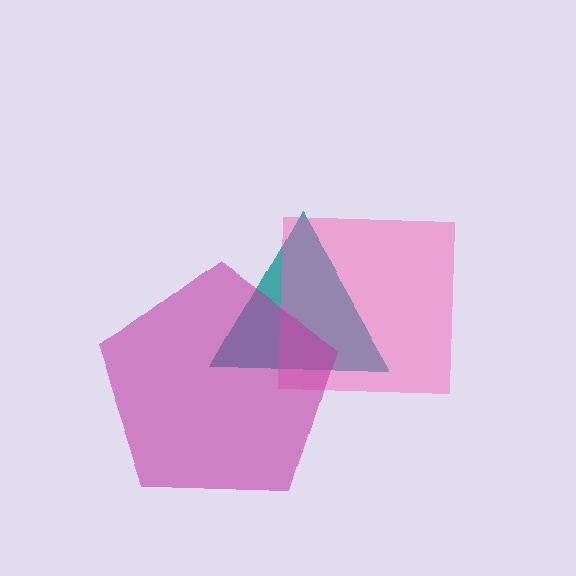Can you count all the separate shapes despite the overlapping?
Yes, there are 3 separate shapes.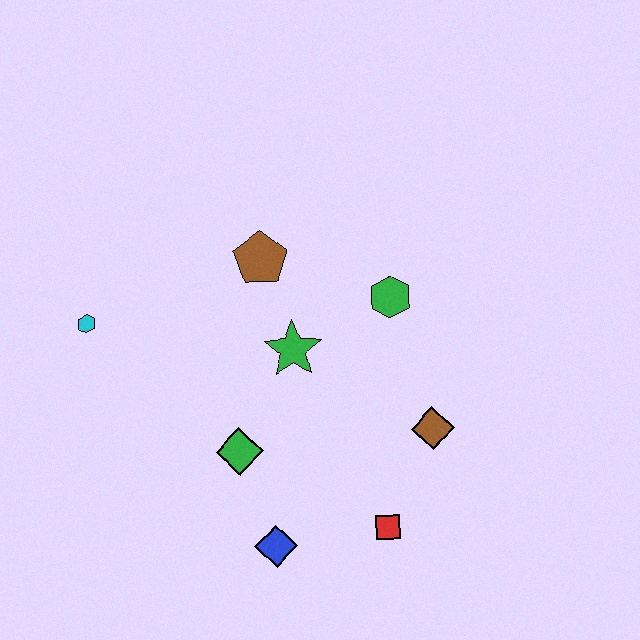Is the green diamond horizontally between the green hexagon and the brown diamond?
No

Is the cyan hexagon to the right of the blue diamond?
No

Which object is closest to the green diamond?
The blue diamond is closest to the green diamond.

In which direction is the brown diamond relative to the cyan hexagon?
The brown diamond is to the right of the cyan hexagon.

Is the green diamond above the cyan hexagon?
No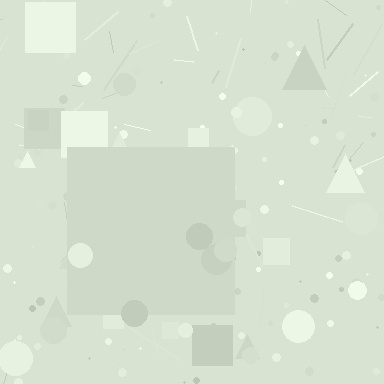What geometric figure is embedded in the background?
A square is embedded in the background.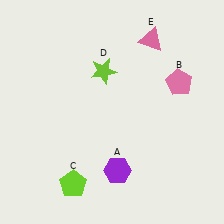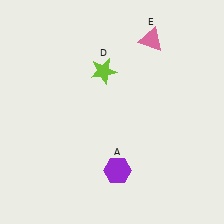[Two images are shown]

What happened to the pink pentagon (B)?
The pink pentagon (B) was removed in Image 2. It was in the top-right area of Image 1.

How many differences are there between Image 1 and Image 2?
There are 2 differences between the two images.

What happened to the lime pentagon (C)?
The lime pentagon (C) was removed in Image 2. It was in the bottom-left area of Image 1.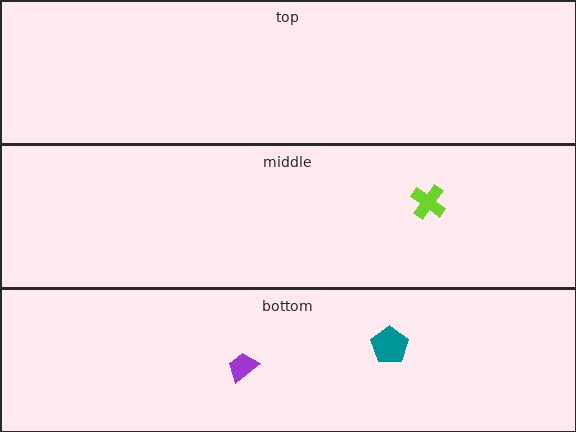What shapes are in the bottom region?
The purple trapezoid, the teal pentagon.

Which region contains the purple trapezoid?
The bottom region.